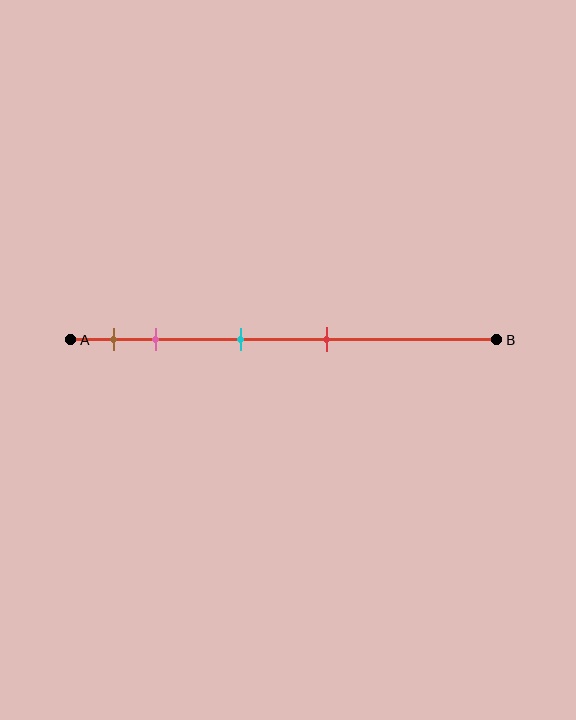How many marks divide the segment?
There are 4 marks dividing the segment.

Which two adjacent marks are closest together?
The brown and pink marks are the closest adjacent pair.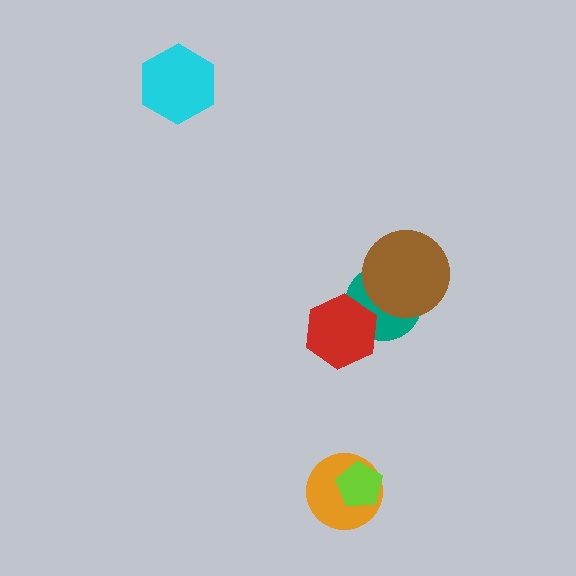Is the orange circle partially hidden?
Yes, it is partially covered by another shape.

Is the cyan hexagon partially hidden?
No, no other shape covers it.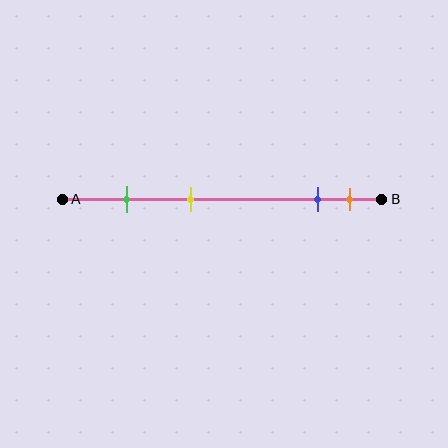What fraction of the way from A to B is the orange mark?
The orange mark is approximately 90% (0.9) of the way from A to B.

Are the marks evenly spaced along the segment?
No, the marks are not evenly spaced.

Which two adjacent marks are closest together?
The blue and orange marks are the closest adjacent pair.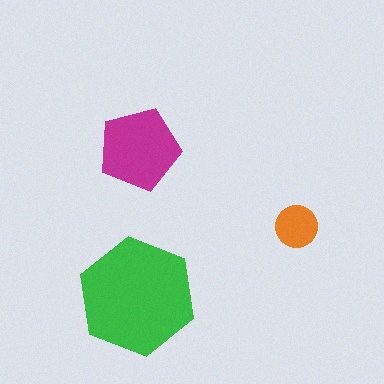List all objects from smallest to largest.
The orange circle, the magenta pentagon, the green hexagon.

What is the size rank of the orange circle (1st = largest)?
3rd.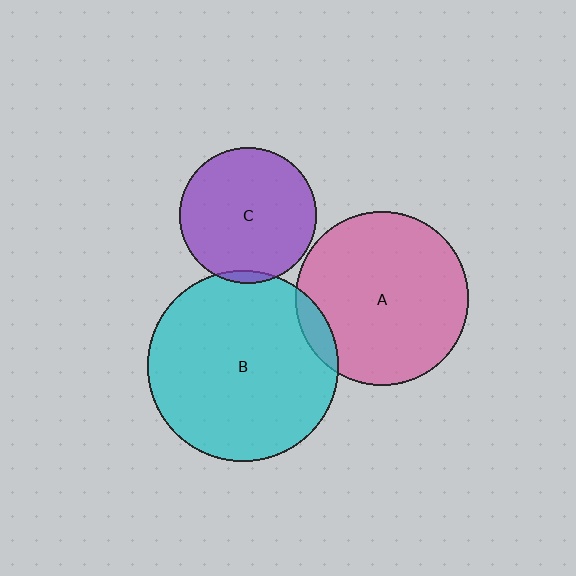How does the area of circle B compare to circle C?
Approximately 2.0 times.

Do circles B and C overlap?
Yes.